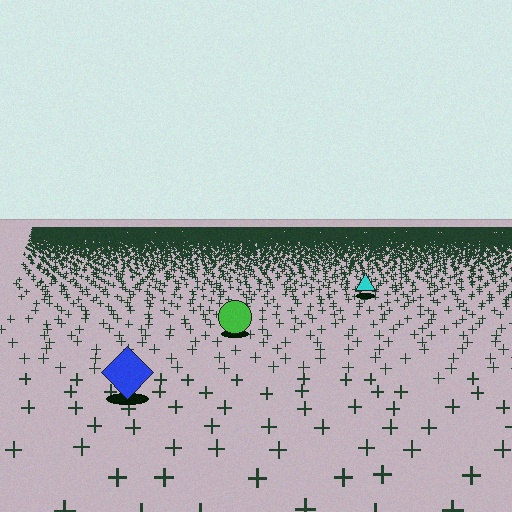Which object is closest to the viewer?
The blue diamond is closest. The texture marks near it are larger and more spread out.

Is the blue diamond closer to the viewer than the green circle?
Yes. The blue diamond is closer — you can tell from the texture gradient: the ground texture is coarser near it.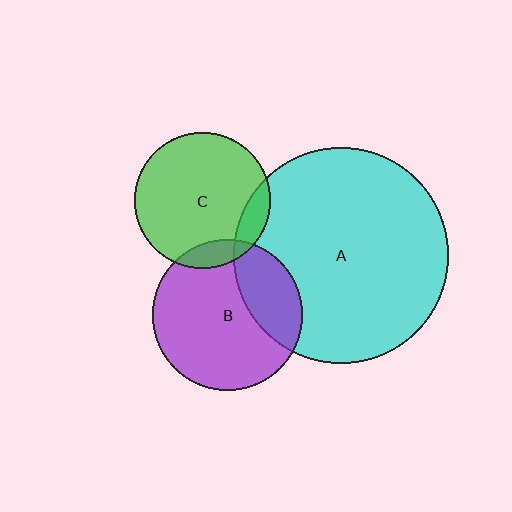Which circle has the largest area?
Circle A (cyan).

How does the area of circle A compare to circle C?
Approximately 2.5 times.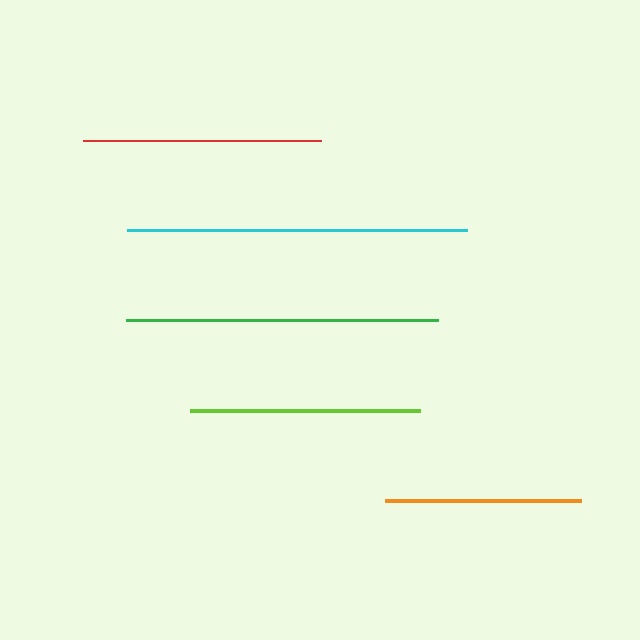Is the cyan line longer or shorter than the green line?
The cyan line is longer than the green line.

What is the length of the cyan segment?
The cyan segment is approximately 339 pixels long.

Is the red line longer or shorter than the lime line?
The red line is longer than the lime line.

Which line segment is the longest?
The cyan line is the longest at approximately 339 pixels.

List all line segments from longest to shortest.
From longest to shortest: cyan, green, red, lime, orange.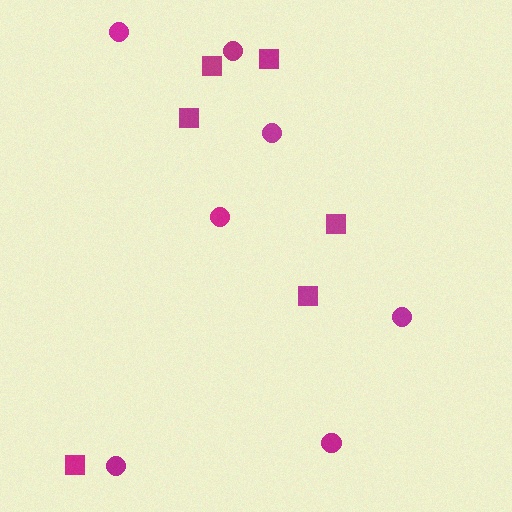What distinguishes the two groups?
There are 2 groups: one group of circles (7) and one group of squares (6).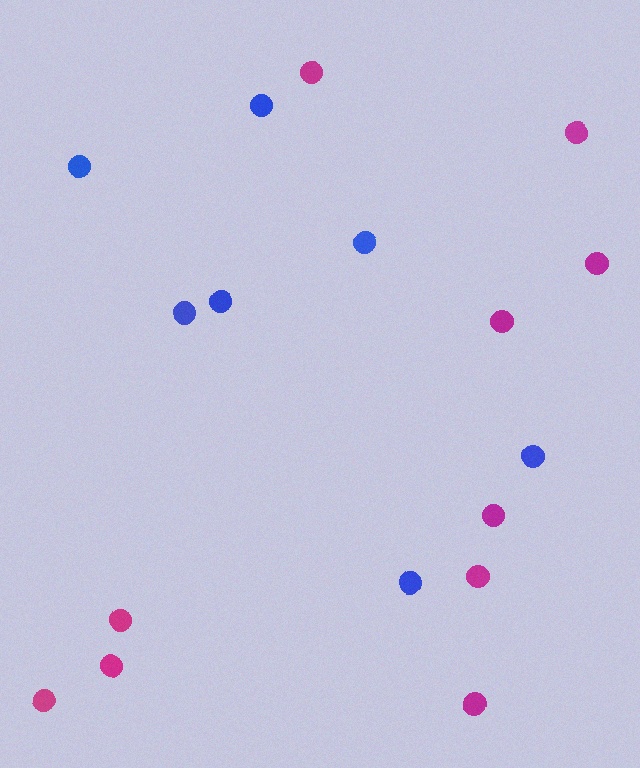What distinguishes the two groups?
There are 2 groups: one group of magenta circles (10) and one group of blue circles (7).